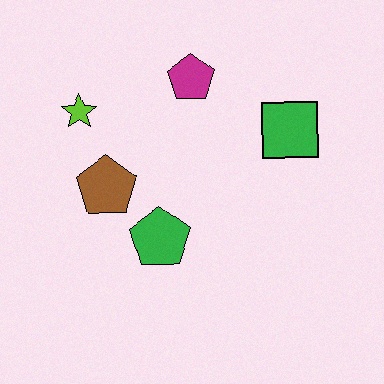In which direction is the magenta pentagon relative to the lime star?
The magenta pentagon is to the right of the lime star.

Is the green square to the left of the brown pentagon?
No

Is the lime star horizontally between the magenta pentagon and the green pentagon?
No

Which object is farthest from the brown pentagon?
The green square is farthest from the brown pentagon.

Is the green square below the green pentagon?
No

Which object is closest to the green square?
The magenta pentagon is closest to the green square.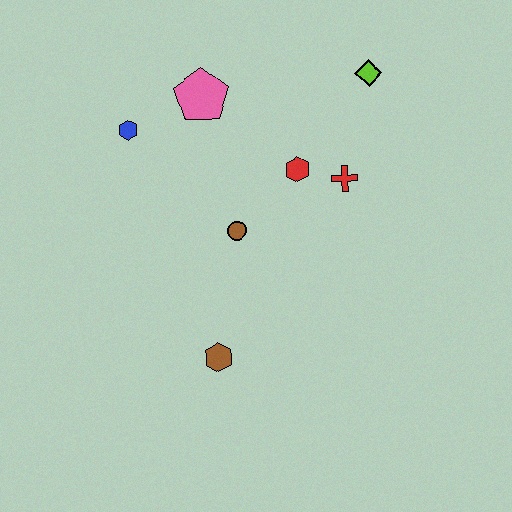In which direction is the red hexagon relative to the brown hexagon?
The red hexagon is above the brown hexagon.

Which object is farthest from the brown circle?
The lime diamond is farthest from the brown circle.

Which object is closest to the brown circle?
The red hexagon is closest to the brown circle.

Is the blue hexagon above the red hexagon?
Yes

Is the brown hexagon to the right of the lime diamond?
No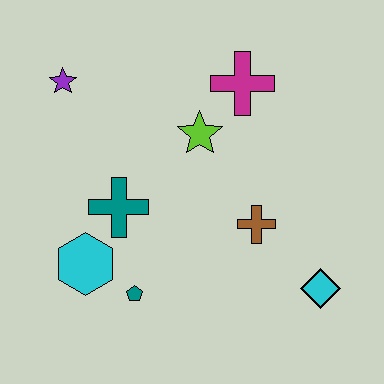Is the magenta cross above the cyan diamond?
Yes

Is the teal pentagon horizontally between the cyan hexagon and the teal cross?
No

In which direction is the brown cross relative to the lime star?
The brown cross is below the lime star.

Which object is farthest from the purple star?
The cyan diamond is farthest from the purple star.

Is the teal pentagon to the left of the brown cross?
Yes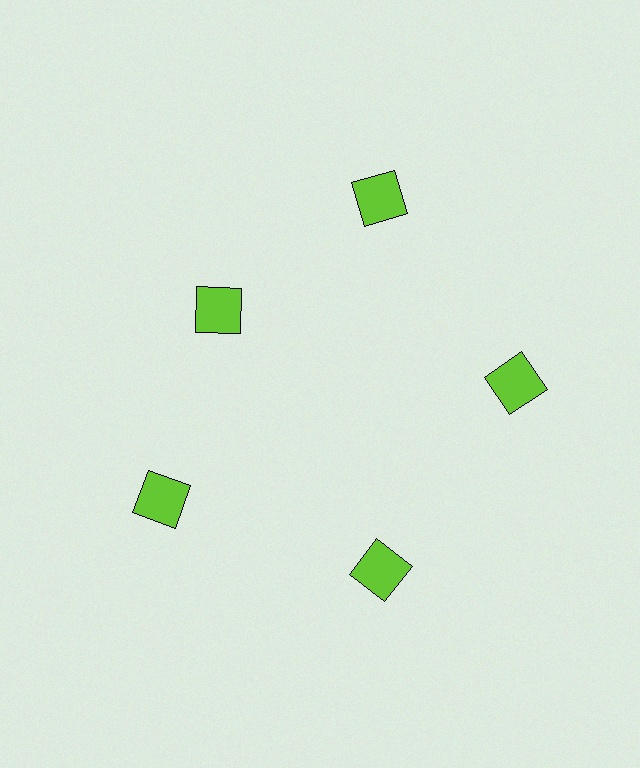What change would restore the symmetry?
The symmetry would be restored by moving it outward, back onto the ring so that all 5 squares sit at equal angles and equal distance from the center.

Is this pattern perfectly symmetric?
No. The 5 lime squares are arranged in a ring, but one element near the 10 o'clock position is pulled inward toward the center, breaking the 5-fold rotational symmetry.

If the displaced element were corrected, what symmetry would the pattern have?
It would have 5-fold rotational symmetry — the pattern would map onto itself every 72 degrees.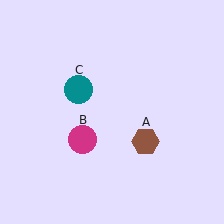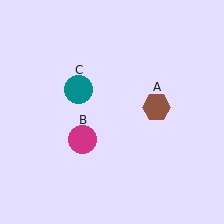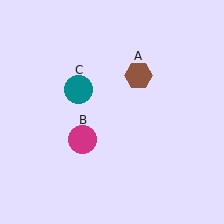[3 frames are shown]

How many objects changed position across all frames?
1 object changed position: brown hexagon (object A).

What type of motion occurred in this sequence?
The brown hexagon (object A) rotated counterclockwise around the center of the scene.